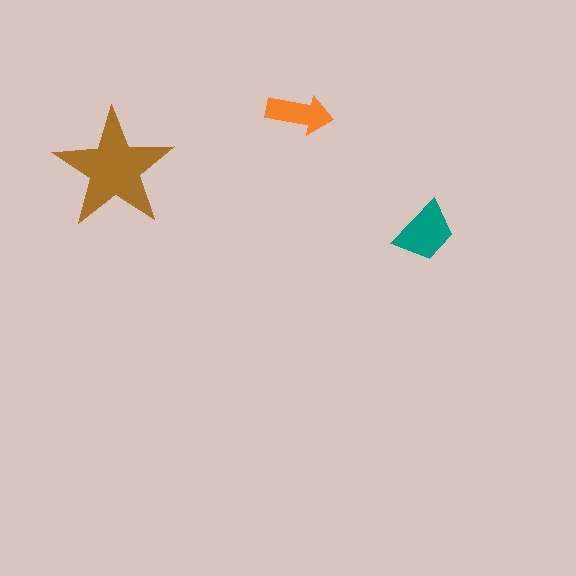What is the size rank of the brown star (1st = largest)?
1st.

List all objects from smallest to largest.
The orange arrow, the teal trapezoid, the brown star.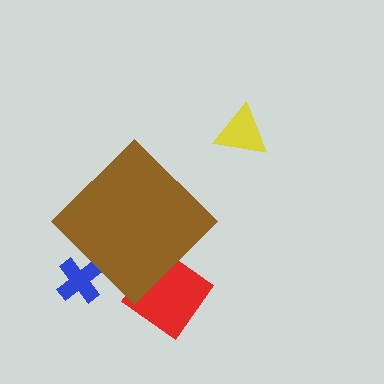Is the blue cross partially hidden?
Yes, the blue cross is partially hidden behind the brown diamond.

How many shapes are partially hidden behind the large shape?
2 shapes are partially hidden.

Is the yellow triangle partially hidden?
No, the yellow triangle is fully visible.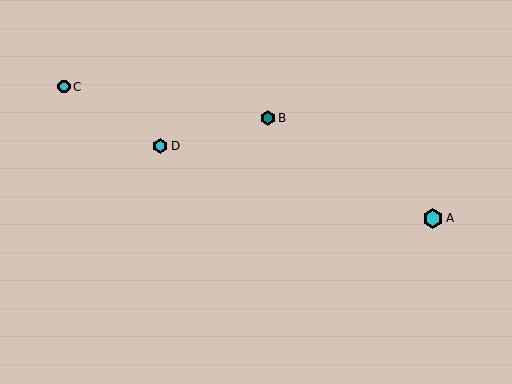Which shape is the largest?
The cyan hexagon (labeled A) is the largest.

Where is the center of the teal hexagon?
The center of the teal hexagon is at (268, 118).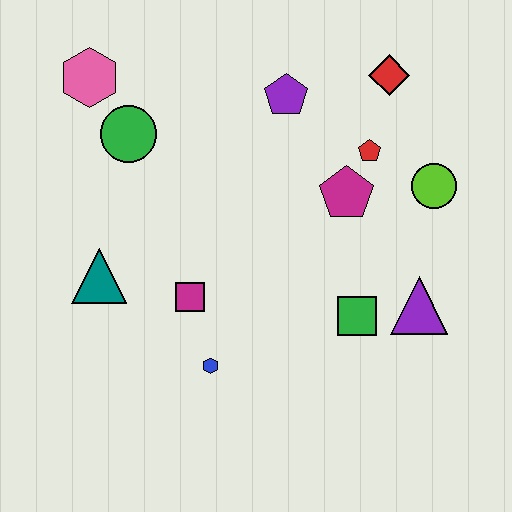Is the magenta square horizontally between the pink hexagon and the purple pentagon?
Yes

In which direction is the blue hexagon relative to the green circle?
The blue hexagon is below the green circle.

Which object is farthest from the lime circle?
The pink hexagon is farthest from the lime circle.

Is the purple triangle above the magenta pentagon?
No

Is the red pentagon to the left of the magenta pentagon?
No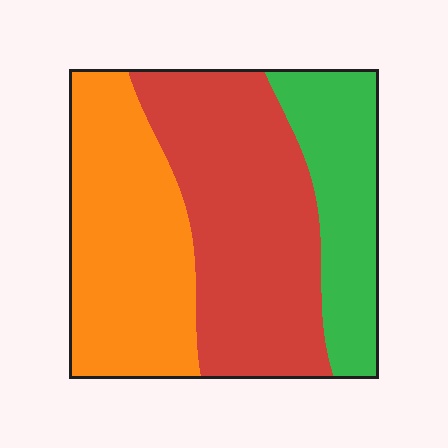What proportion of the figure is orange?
Orange covers 35% of the figure.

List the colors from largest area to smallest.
From largest to smallest: red, orange, green.